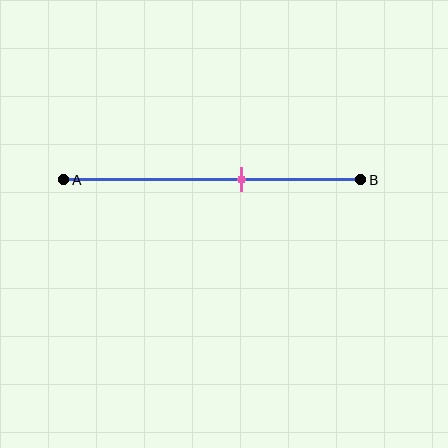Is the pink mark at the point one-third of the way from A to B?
No, the mark is at about 60% from A, not at the 33% one-third point.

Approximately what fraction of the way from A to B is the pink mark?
The pink mark is approximately 60% of the way from A to B.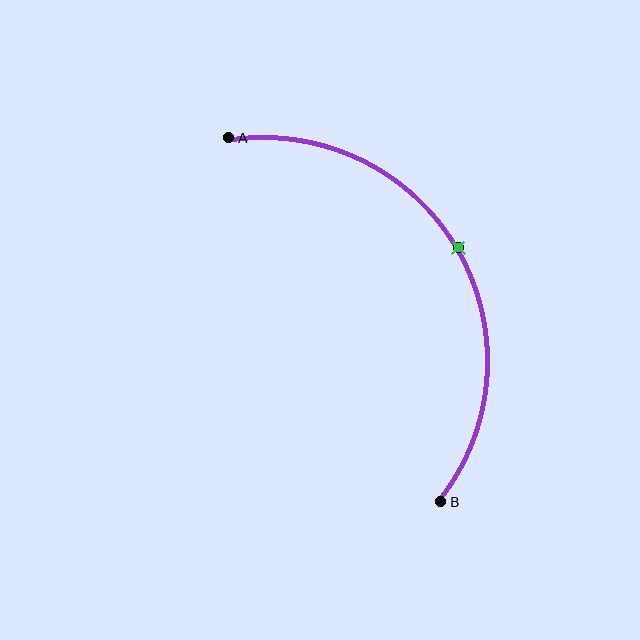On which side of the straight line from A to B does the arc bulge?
The arc bulges to the right of the straight line connecting A and B.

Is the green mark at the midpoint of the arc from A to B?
Yes. The green mark lies on the arc at equal arc-length from both A and B — it is the arc midpoint.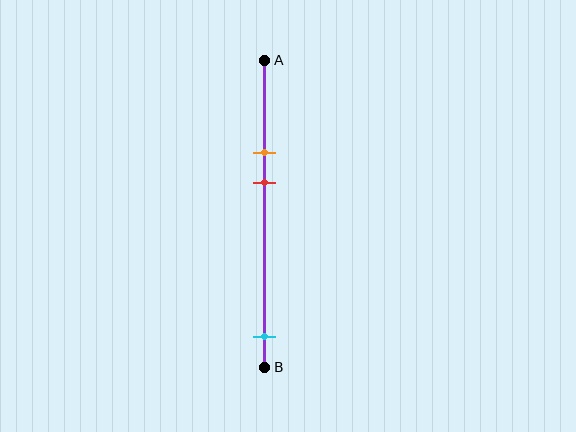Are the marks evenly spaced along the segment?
No, the marks are not evenly spaced.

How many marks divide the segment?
There are 3 marks dividing the segment.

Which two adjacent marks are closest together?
The orange and red marks are the closest adjacent pair.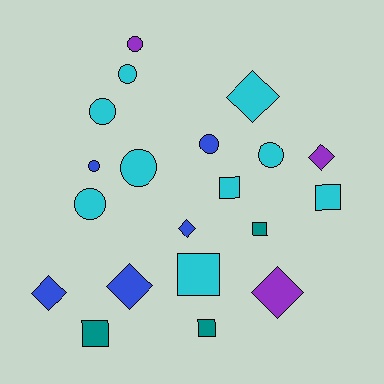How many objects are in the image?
There are 20 objects.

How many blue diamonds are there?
There are 3 blue diamonds.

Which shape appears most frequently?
Circle, with 8 objects.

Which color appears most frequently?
Cyan, with 9 objects.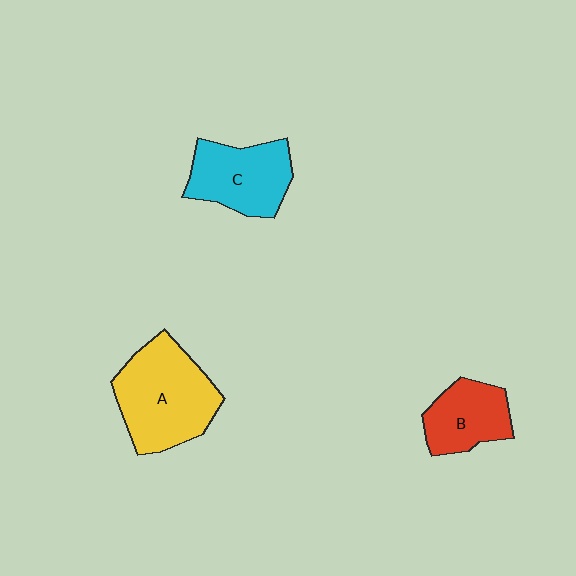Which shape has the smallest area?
Shape B (red).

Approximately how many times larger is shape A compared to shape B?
Approximately 1.7 times.